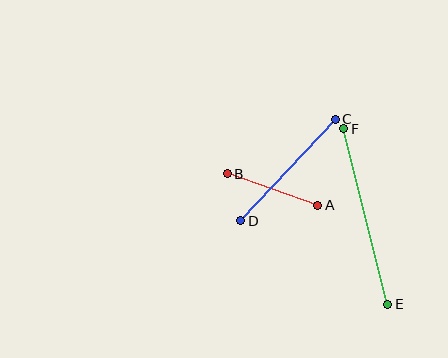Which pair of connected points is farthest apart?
Points E and F are farthest apart.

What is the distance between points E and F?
The distance is approximately 181 pixels.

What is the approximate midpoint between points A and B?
The midpoint is at approximately (273, 190) pixels.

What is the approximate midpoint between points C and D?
The midpoint is at approximately (288, 170) pixels.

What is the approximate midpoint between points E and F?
The midpoint is at approximately (366, 217) pixels.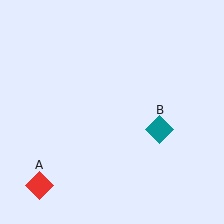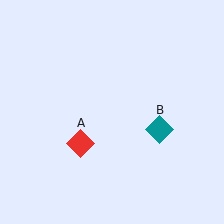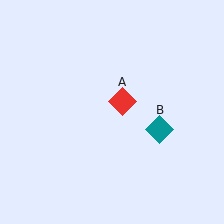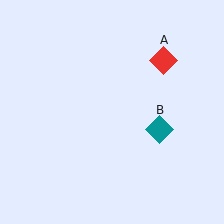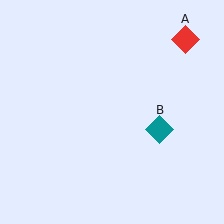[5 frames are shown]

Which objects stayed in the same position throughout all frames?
Teal diamond (object B) remained stationary.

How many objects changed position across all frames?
1 object changed position: red diamond (object A).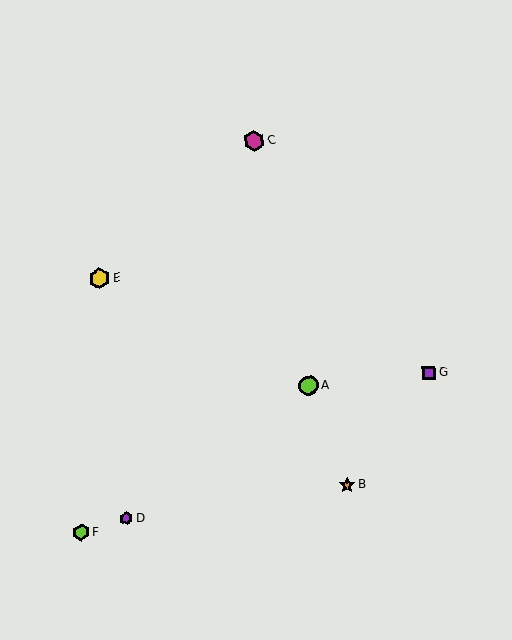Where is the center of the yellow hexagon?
The center of the yellow hexagon is at (100, 278).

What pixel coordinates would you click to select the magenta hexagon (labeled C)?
Click at (254, 141) to select the magenta hexagon C.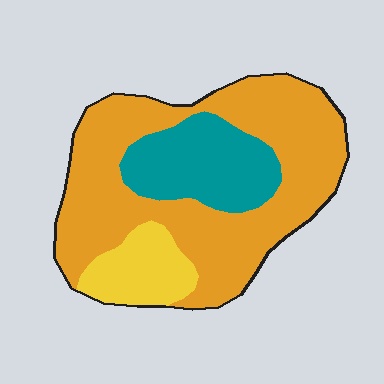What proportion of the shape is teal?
Teal covers 22% of the shape.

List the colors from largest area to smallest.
From largest to smallest: orange, teal, yellow.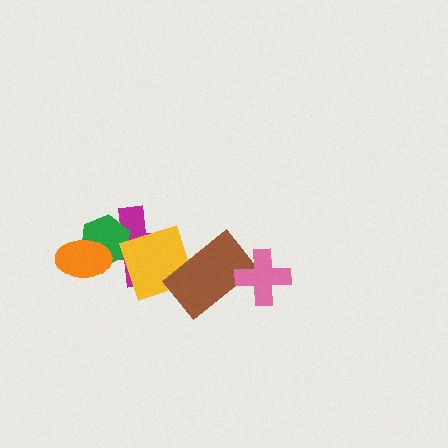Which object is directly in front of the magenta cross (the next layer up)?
The green hexagon is directly in front of the magenta cross.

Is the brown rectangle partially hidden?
Yes, it is partially covered by another shape.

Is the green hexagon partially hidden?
Yes, it is partially covered by another shape.